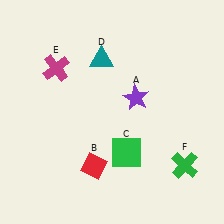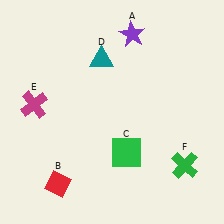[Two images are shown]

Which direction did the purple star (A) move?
The purple star (A) moved up.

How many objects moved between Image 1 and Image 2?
3 objects moved between the two images.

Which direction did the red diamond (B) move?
The red diamond (B) moved left.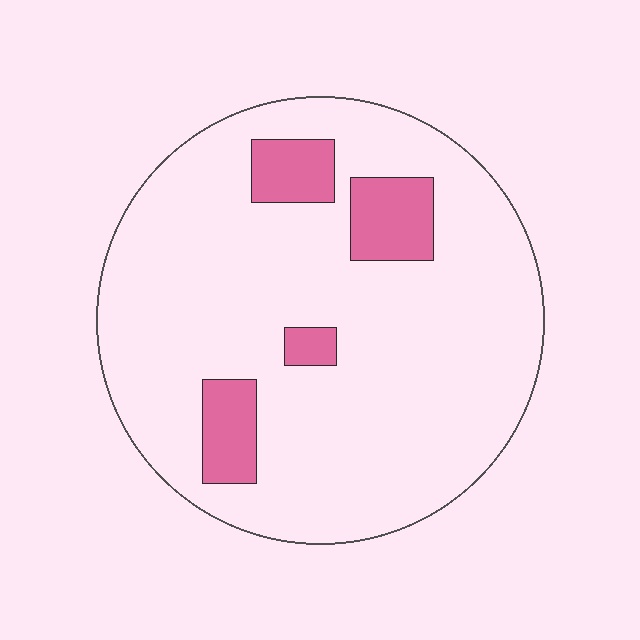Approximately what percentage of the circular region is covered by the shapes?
Approximately 15%.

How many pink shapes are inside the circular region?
4.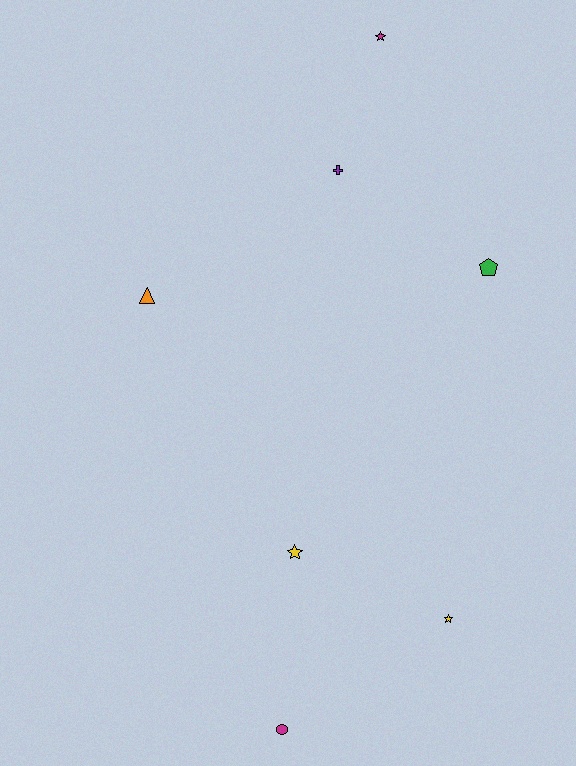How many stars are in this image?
There are 3 stars.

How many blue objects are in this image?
There are no blue objects.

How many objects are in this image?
There are 7 objects.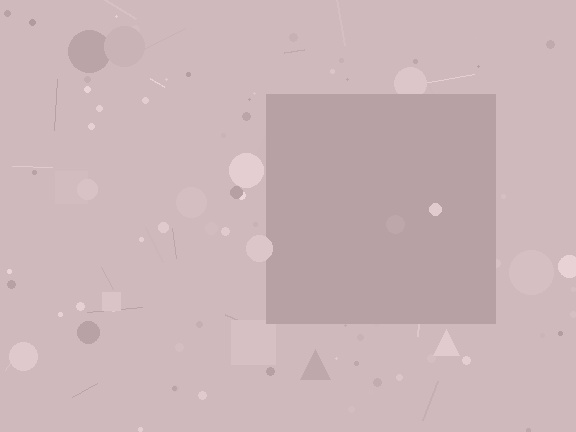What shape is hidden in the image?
A square is hidden in the image.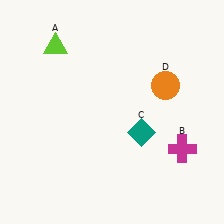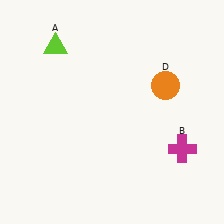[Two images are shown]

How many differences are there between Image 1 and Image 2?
There is 1 difference between the two images.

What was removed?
The teal diamond (C) was removed in Image 2.